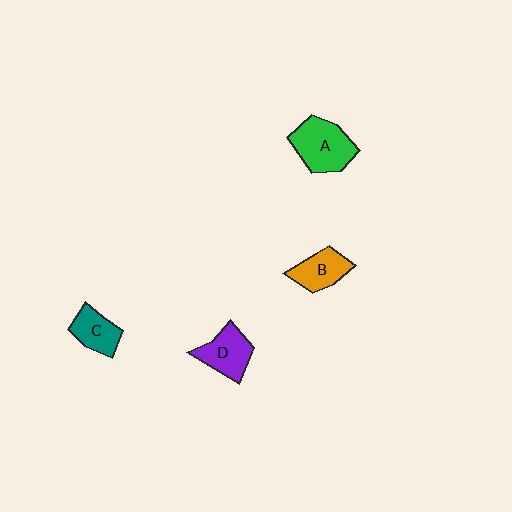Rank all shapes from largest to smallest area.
From largest to smallest: A (green), D (purple), B (orange), C (teal).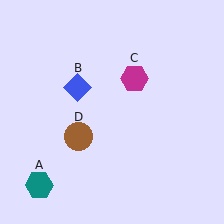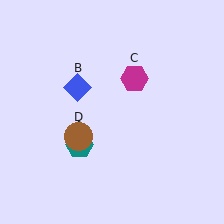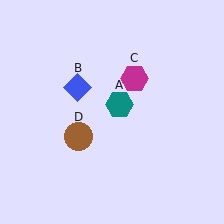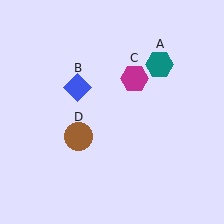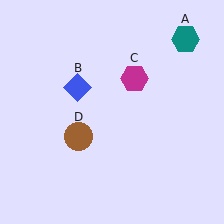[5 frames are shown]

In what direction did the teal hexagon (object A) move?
The teal hexagon (object A) moved up and to the right.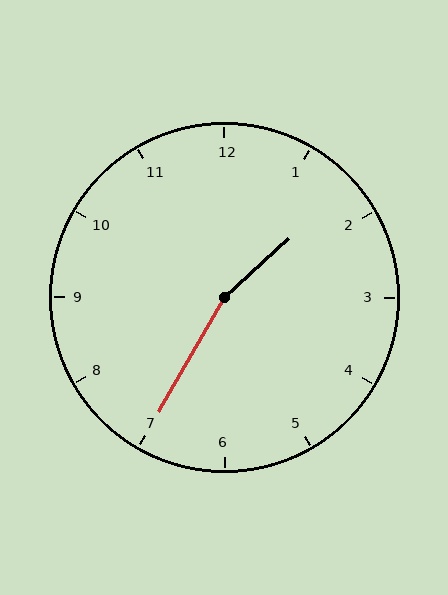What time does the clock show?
1:35.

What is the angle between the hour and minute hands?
Approximately 162 degrees.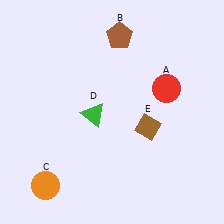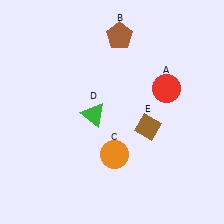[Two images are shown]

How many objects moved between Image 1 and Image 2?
1 object moved between the two images.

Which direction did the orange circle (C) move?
The orange circle (C) moved right.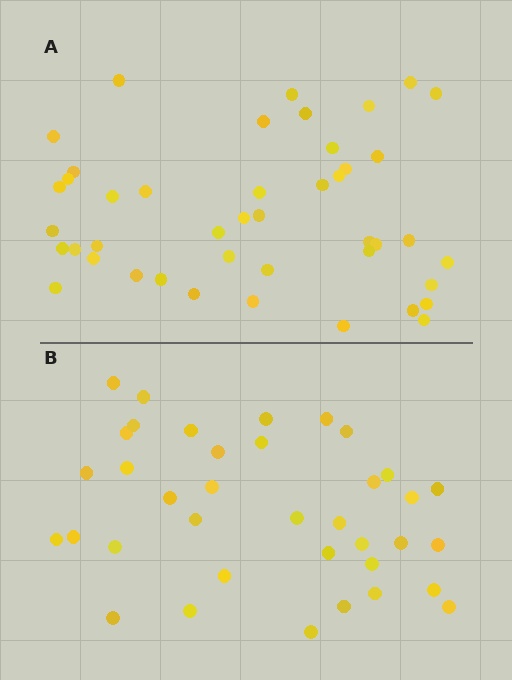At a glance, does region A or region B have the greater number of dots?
Region A (the top region) has more dots.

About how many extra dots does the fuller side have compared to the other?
Region A has roughly 8 or so more dots than region B.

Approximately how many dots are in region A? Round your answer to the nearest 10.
About 40 dots. (The exact count is 44, which rounds to 40.)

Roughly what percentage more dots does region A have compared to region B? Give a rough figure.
About 20% more.